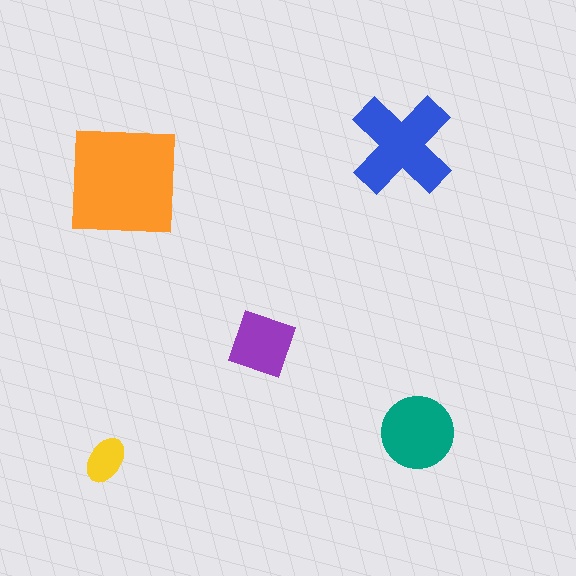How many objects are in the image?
There are 5 objects in the image.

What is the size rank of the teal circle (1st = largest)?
3rd.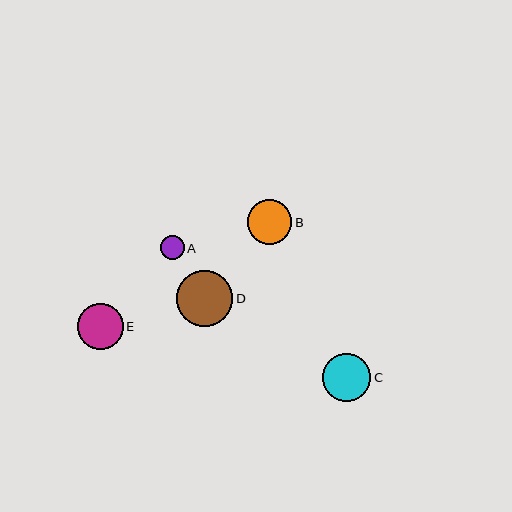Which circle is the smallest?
Circle A is the smallest with a size of approximately 24 pixels.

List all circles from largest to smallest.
From largest to smallest: D, C, E, B, A.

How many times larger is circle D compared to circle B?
Circle D is approximately 1.3 times the size of circle B.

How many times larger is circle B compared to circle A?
Circle B is approximately 1.8 times the size of circle A.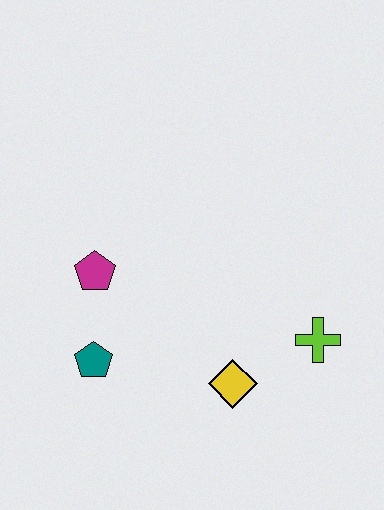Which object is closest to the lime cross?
The yellow diamond is closest to the lime cross.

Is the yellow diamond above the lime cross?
No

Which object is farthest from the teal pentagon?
The lime cross is farthest from the teal pentagon.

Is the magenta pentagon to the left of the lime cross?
Yes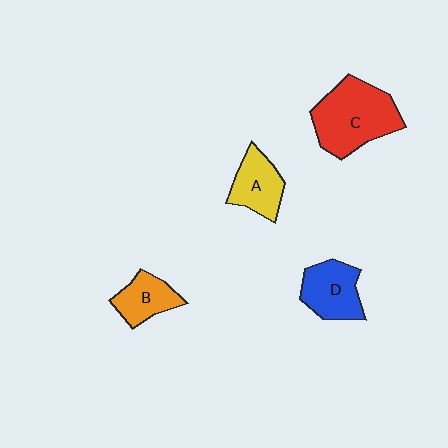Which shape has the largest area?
Shape C (red).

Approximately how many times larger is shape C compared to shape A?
Approximately 1.8 times.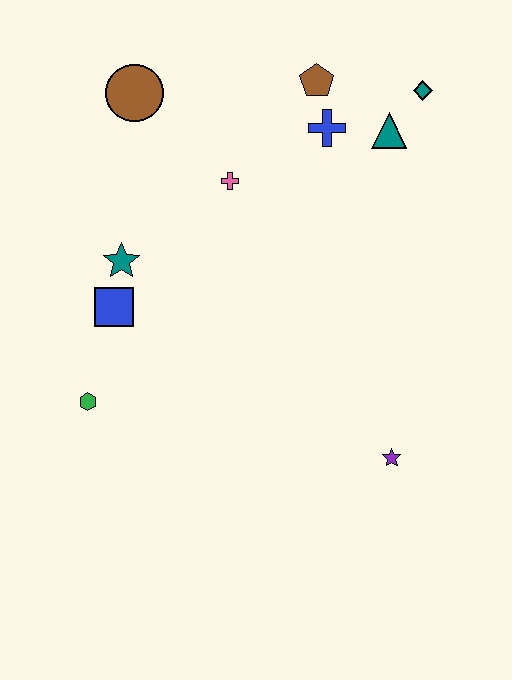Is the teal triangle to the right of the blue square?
Yes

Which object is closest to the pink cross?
The blue cross is closest to the pink cross.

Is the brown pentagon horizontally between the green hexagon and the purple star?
Yes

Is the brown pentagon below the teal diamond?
No